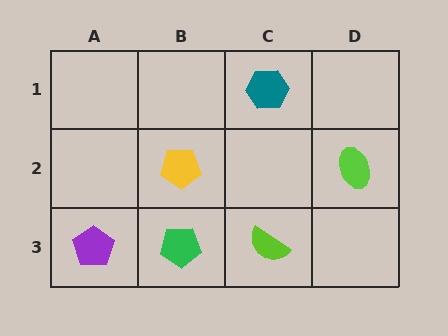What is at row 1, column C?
A teal hexagon.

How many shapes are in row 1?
1 shape.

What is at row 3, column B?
A green pentagon.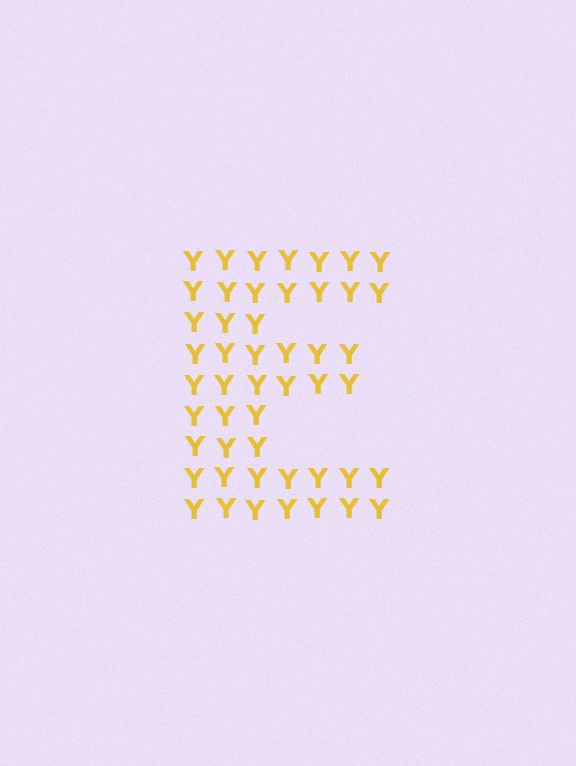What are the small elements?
The small elements are letter Y's.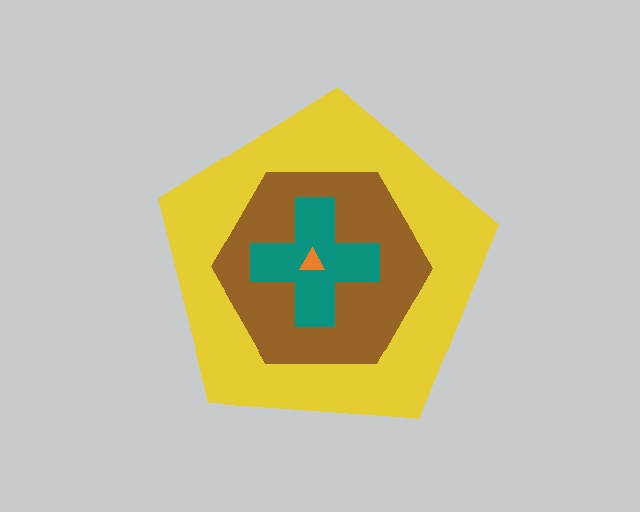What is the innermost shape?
The orange triangle.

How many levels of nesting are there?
4.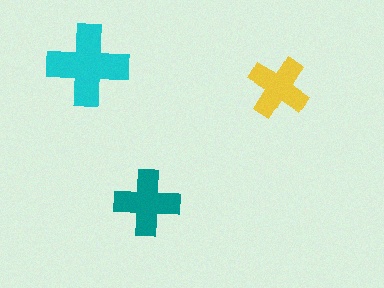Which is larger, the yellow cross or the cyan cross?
The cyan one.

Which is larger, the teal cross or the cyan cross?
The cyan one.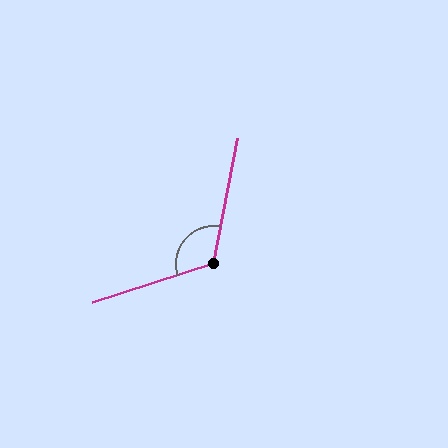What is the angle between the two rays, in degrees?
Approximately 119 degrees.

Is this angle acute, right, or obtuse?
It is obtuse.